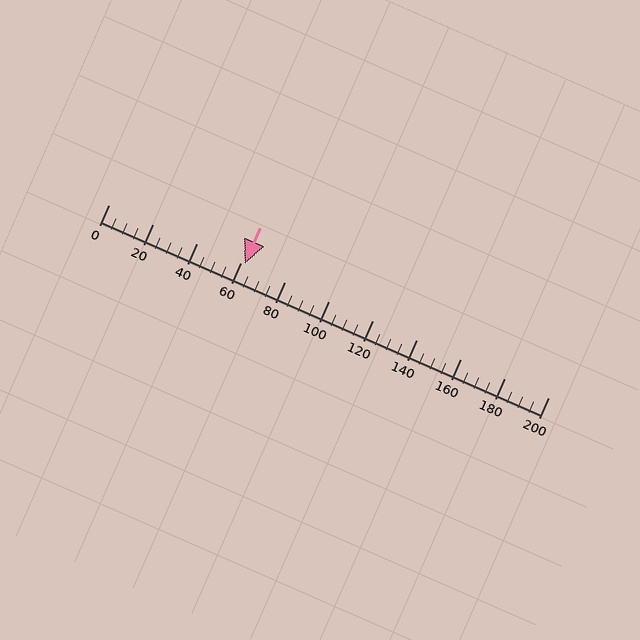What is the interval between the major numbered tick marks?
The major tick marks are spaced 20 units apart.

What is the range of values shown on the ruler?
The ruler shows values from 0 to 200.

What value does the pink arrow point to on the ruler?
The pink arrow points to approximately 62.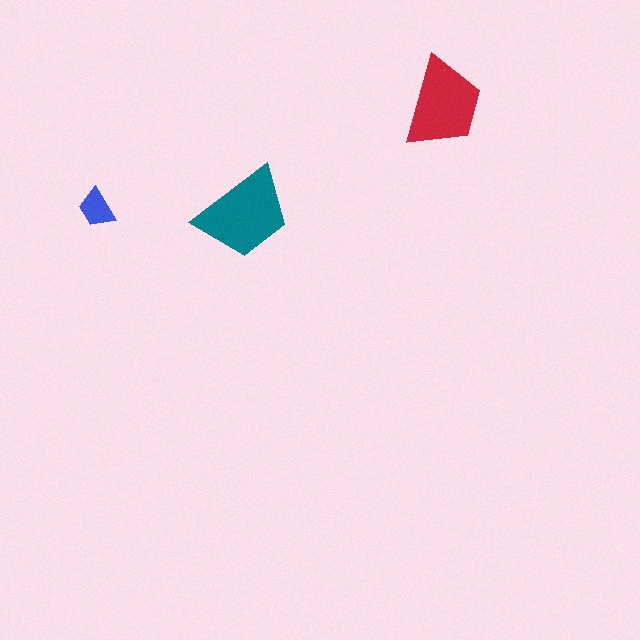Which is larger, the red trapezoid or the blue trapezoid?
The red one.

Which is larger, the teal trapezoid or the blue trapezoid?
The teal one.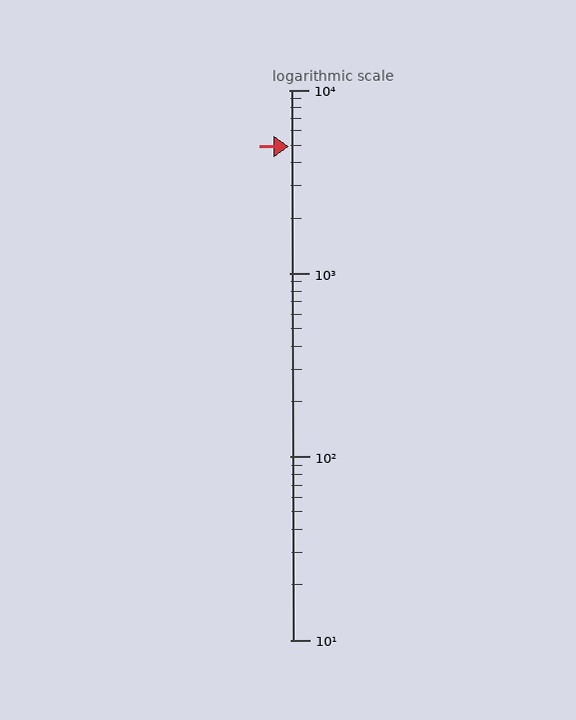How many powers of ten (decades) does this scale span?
The scale spans 3 decades, from 10 to 10000.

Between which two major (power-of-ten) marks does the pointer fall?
The pointer is between 1000 and 10000.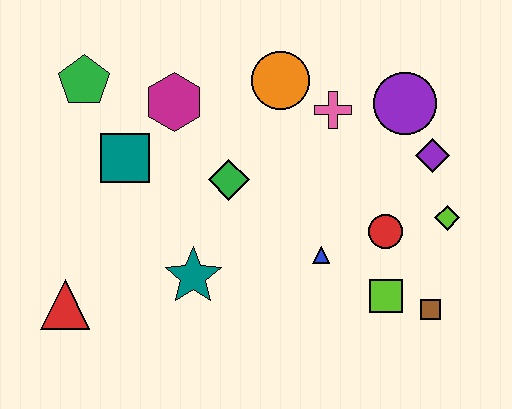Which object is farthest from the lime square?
The green pentagon is farthest from the lime square.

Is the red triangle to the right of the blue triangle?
No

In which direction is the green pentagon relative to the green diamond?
The green pentagon is to the left of the green diamond.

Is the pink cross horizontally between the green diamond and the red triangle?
No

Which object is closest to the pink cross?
The orange circle is closest to the pink cross.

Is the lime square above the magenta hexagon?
No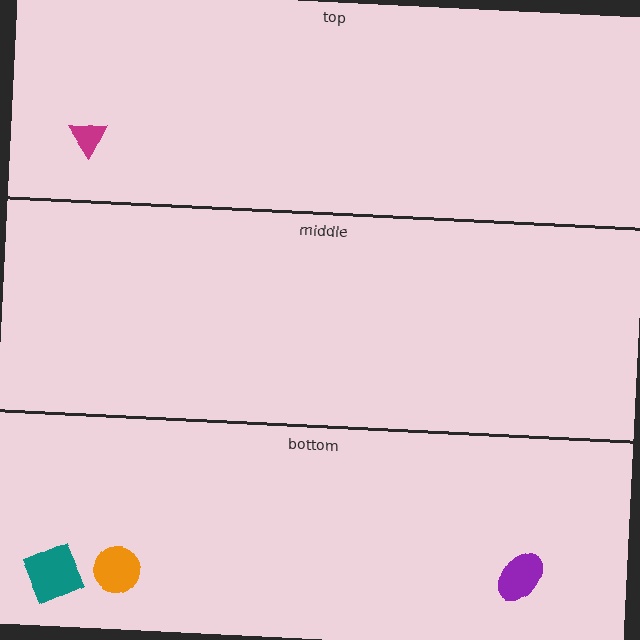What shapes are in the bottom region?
The purple ellipse, the teal diamond, the orange circle.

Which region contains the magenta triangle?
The top region.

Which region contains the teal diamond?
The bottom region.